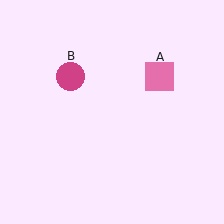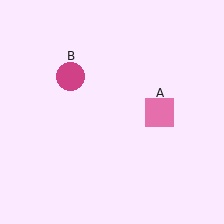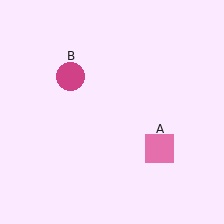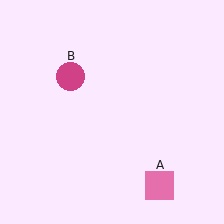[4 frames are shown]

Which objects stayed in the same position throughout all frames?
Magenta circle (object B) remained stationary.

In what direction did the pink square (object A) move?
The pink square (object A) moved down.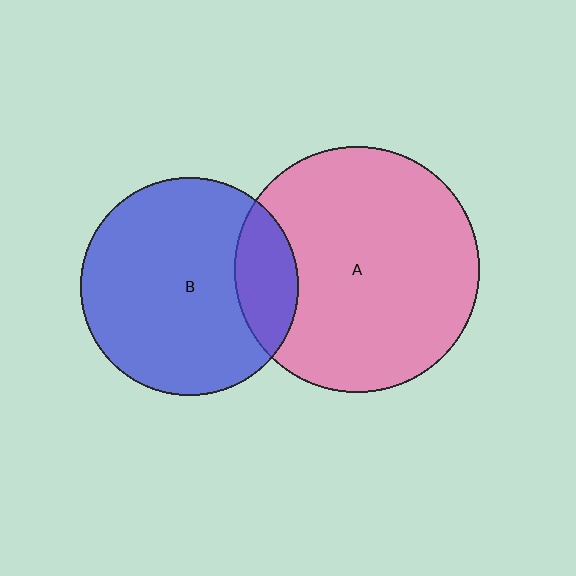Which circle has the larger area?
Circle A (pink).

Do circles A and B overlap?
Yes.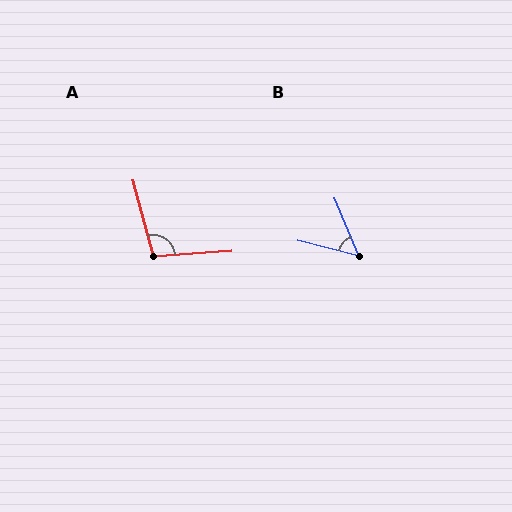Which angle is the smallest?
B, at approximately 53 degrees.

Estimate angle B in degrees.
Approximately 53 degrees.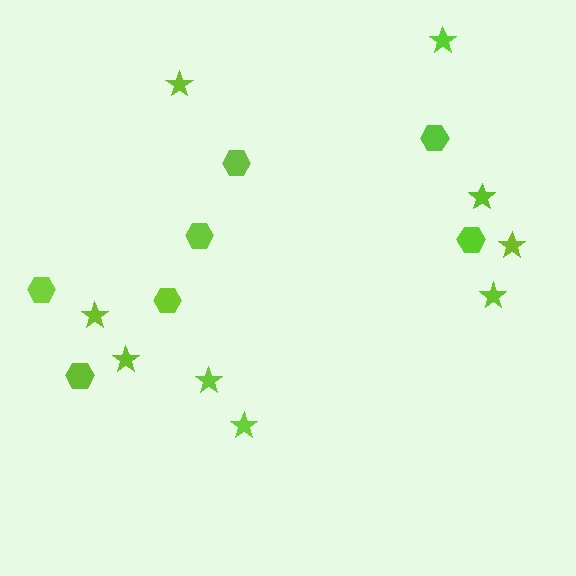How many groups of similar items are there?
There are 2 groups: one group of stars (9) and one group of hexagons (7).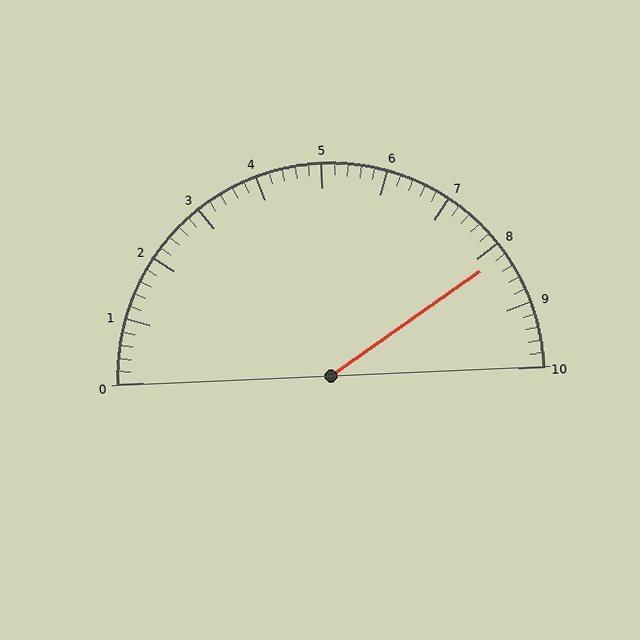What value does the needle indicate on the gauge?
The needle indicates approximately 8.2.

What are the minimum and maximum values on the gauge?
The gauge ranges from 0 to 10.